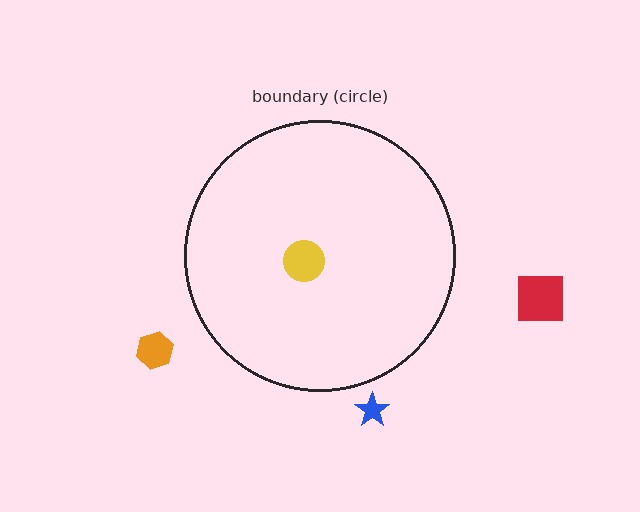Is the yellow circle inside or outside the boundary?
Inside.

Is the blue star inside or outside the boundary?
Outside.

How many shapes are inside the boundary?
1 inside, 3 outside.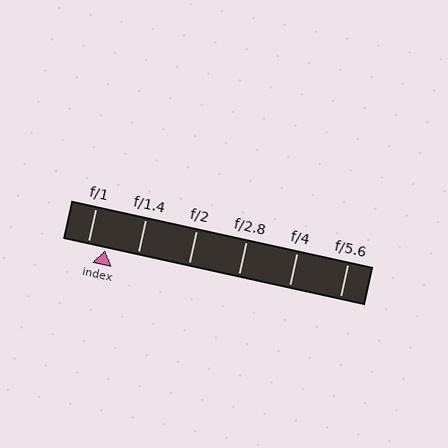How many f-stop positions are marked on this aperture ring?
There are 6 f-stop positions marked.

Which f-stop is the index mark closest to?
The index mark is closest to f/1.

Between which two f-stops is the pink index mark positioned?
The index mark is between f/1 and f/1.4.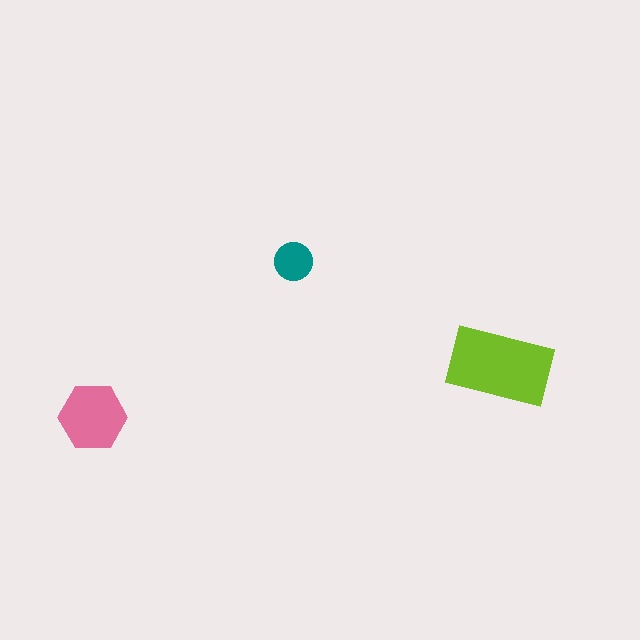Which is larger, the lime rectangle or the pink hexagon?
The lime rectangle.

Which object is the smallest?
The teal circle.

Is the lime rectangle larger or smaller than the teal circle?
Larger.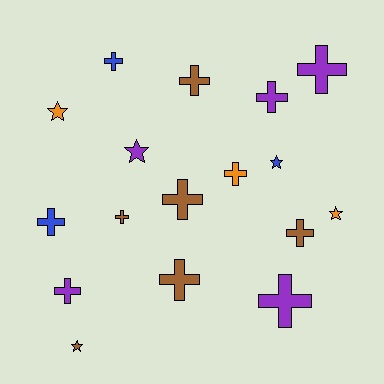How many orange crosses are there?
There is 1 orange cross.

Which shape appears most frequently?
Cross, with 12 objects.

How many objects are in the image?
There are 17 objects.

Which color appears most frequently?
Brown, with 6 objects.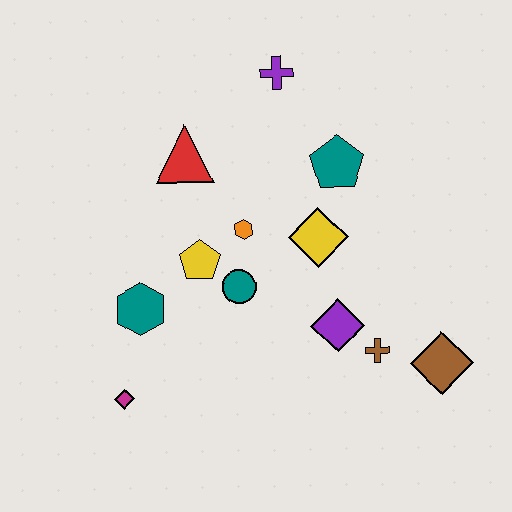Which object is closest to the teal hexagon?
The yellow pentagon is closest to the teal hexagon.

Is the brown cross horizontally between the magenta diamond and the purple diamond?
No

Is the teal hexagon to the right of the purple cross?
No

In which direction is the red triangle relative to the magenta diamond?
The red triangle is above the magenta diamond.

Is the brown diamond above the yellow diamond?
No